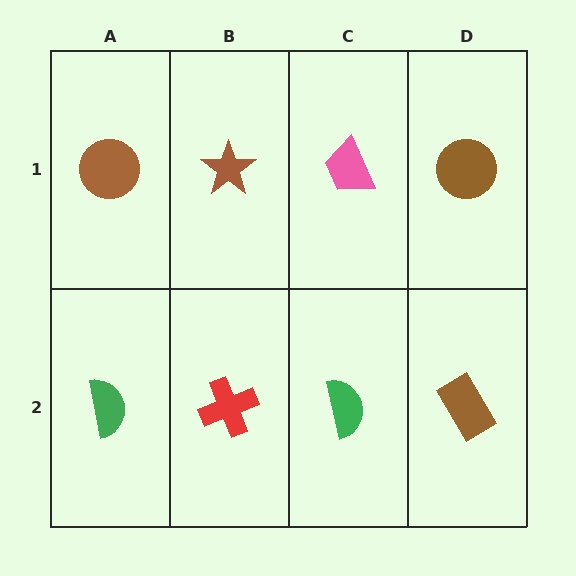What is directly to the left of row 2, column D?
A green semicircle.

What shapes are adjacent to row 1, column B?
A red cross (row 2, column B), a brown circle (row 1, column A), a pink trapezoid (row 1, column C).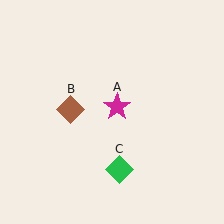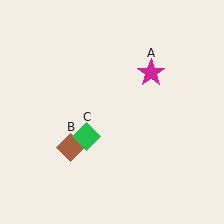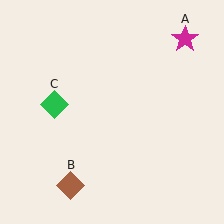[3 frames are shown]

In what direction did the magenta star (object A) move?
The magenta star (object A) moved up and to the right.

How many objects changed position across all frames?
3 objects changed position: magenta star (object A), brown diamond (object B), green diamond (object C).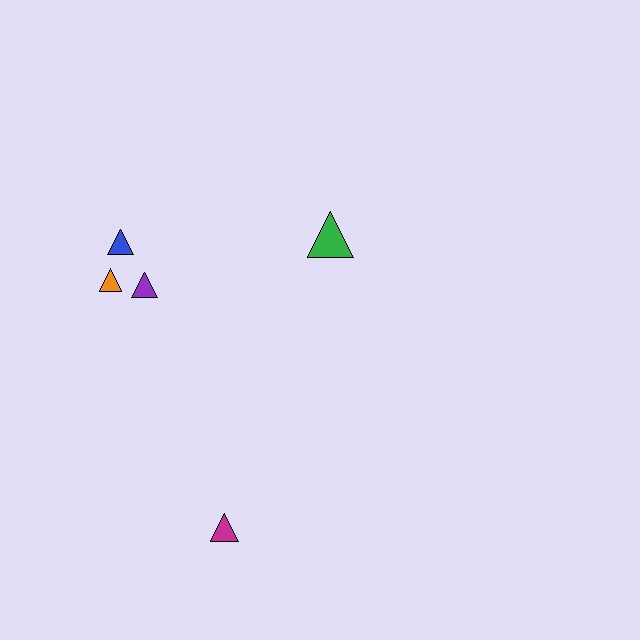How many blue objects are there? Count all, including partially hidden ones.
There is 1 blue object.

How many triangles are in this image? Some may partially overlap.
There are 5 triangles.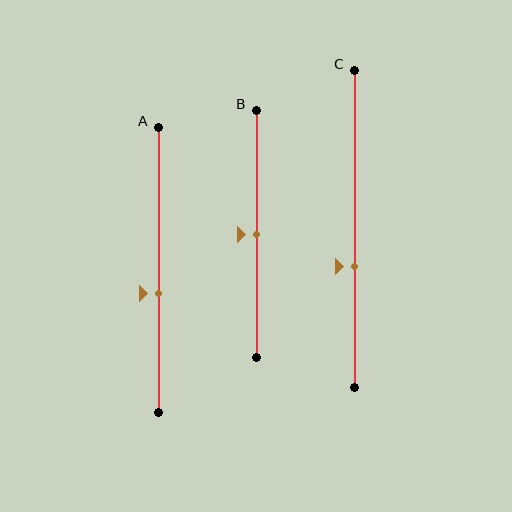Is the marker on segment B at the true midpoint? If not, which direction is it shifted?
Yes, the marker on segment B is at the true midpoint.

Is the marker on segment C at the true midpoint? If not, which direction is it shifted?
No, the marker on segment C is shifted downward by about 12% of the segment length.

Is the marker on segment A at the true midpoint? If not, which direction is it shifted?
No, the marker on segment A is shifted downward by about 8% of the segment length.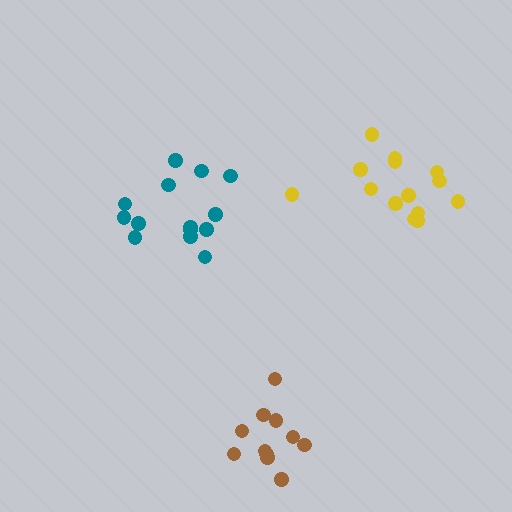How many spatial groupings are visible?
There are 3 spatial groupings.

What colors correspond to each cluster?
The clusters are colored: teal, yellow, brown.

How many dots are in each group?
Group 1: 14 dots, Group 2: 14 dots, Group 3: 11 dots (39 total).